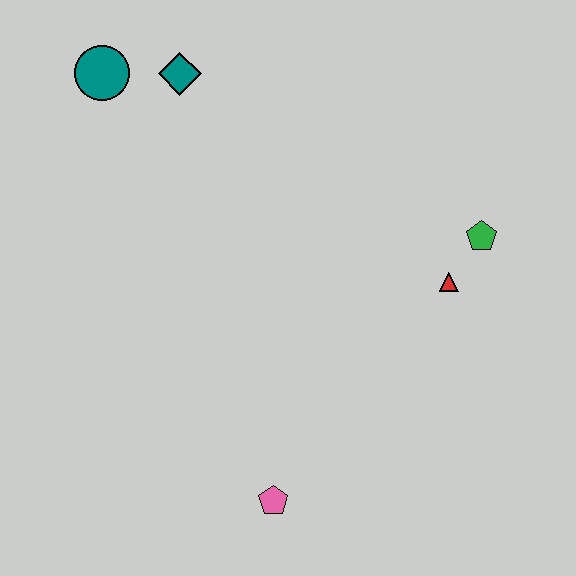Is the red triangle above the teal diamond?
No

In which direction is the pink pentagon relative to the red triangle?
The pink pentagon is below the red triangle.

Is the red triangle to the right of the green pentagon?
No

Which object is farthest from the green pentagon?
The teal circle is farthest from the green pentagon.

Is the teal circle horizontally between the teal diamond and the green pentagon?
No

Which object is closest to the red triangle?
The green pentagon is closest to the red triangle.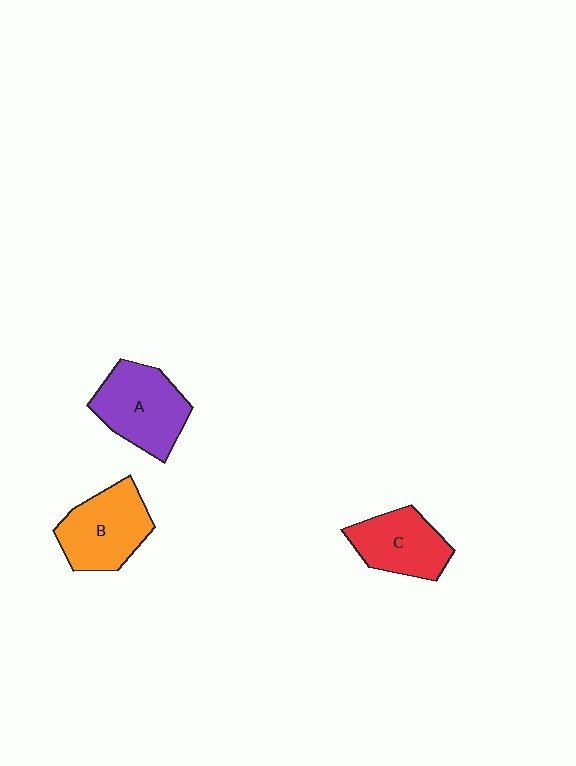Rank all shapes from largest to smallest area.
From largest to smallest: A (purple), B (orange), C (red).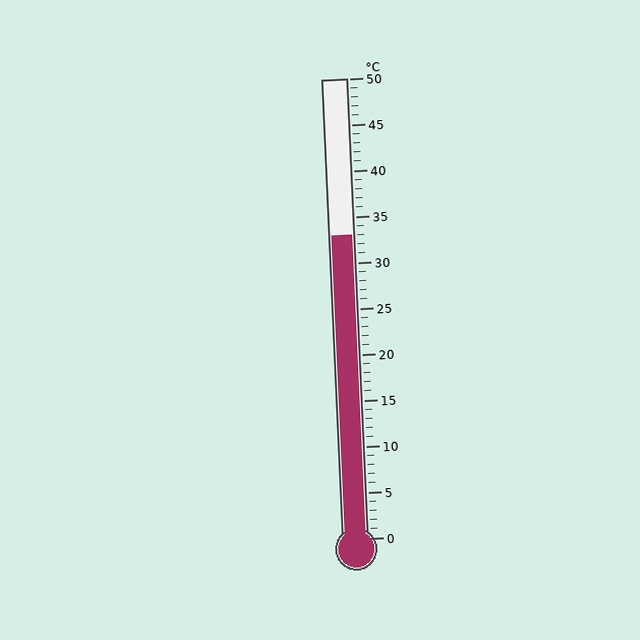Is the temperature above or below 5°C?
The temperature is above 5°C.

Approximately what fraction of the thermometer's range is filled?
The thermometer is filled to approximately 65% of its range.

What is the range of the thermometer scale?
The thermometer scale ranges from 0°C to 50°C.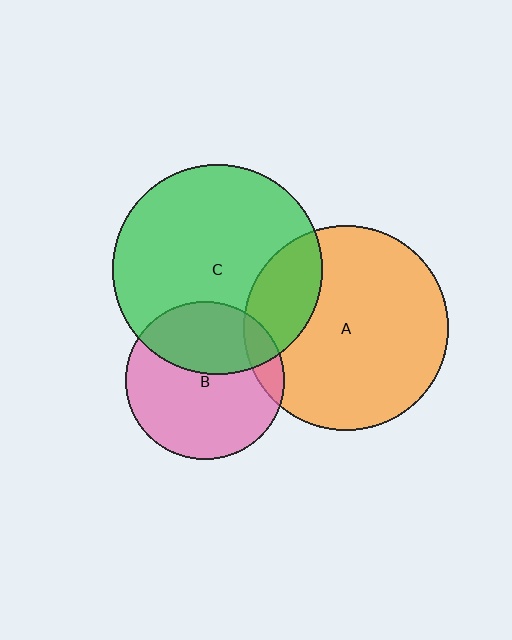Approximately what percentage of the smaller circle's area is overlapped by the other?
Approximately 10%.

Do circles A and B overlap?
Yes.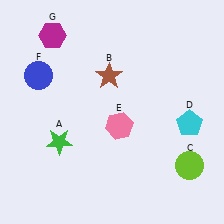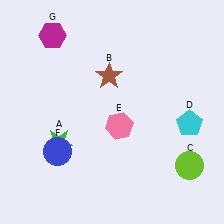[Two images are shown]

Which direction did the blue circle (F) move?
The blue circle (F) moved down.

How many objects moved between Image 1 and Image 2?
1 object moved between the two images.